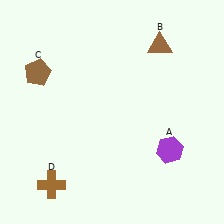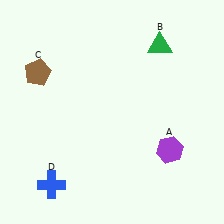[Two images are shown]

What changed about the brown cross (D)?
In Image 1, D is brown. In Image 2, it changed to blue.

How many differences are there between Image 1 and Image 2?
There are 2 differences between the two images.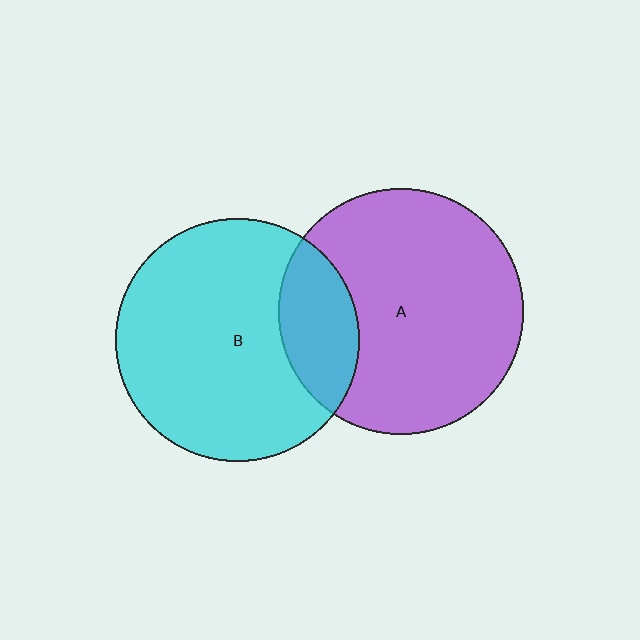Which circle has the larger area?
Circle A (purple).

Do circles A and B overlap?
Yes.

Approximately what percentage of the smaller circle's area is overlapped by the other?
Approximately 20%.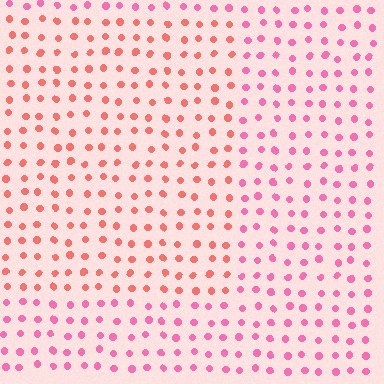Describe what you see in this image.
The image is filled with small pink elements in a uniform arrangement. A rectangle-shaped region is visible where the elements are tinted to a slightly different hue, forming a subtle color boundary.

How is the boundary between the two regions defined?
The boundary is defined purely by a slight shift in hue (about 33 degrees). Spacing, size, and orientation are identical on both sides.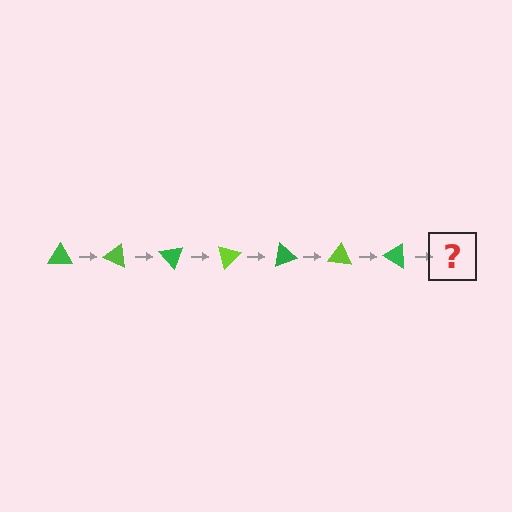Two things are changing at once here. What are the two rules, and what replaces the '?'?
The two rules are that it rotates 25 degrees each step and the color cycles through green and lime. The '?' should be a lime triangle, rotated 175 degrees from the start.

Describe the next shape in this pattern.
It should be a lime triangle, rotated 175 degrees from the start.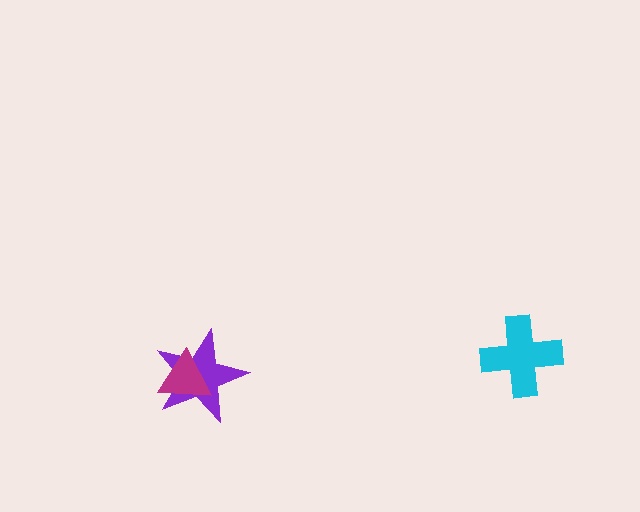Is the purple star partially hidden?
Yes, it is partially covered by another shape.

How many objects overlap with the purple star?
1 object overlaps with the purple star.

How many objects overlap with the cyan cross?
0 objects overlap with the cyan cross.